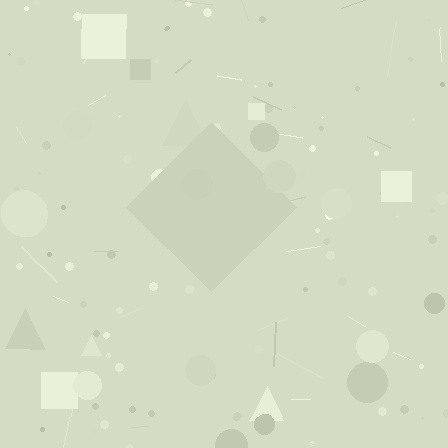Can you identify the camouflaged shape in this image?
The camouflaged shape is a diamond.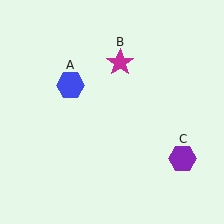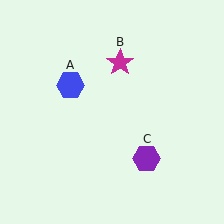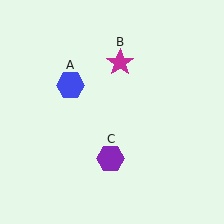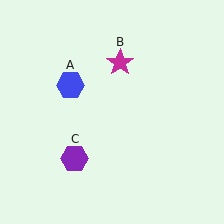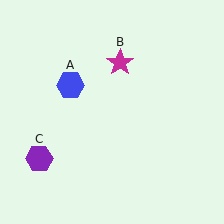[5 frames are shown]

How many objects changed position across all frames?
1 object changed position: purple hexagon (object C).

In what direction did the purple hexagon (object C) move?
The purple hexagon (object C) moved left.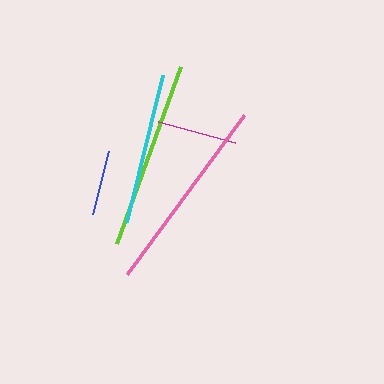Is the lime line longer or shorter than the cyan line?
The lime line is longer than the cyan line.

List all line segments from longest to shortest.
From longest to shortest: pink, lime, cyan, magenta, blue.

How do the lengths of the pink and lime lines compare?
The pink and lime lines are approximately the same length.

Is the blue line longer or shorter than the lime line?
The lime line is longer than the blue line.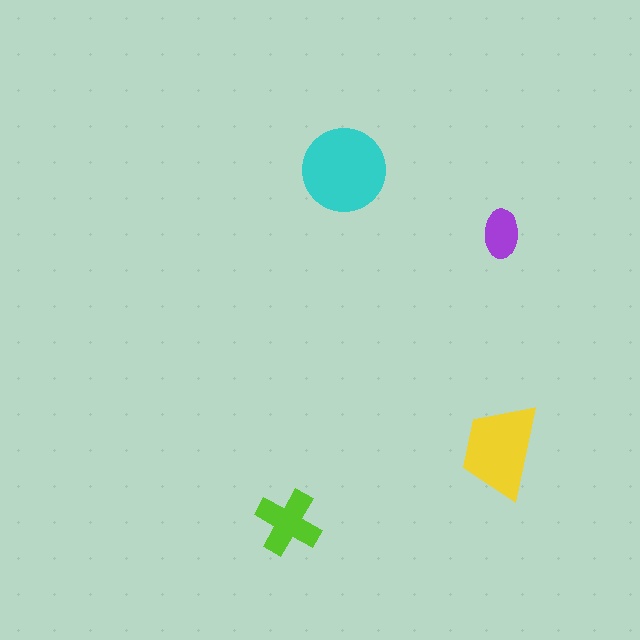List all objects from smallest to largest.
The purple ellipse, the lime cross, the yellow trapezoid, the cyan circle.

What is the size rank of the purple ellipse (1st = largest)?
4th.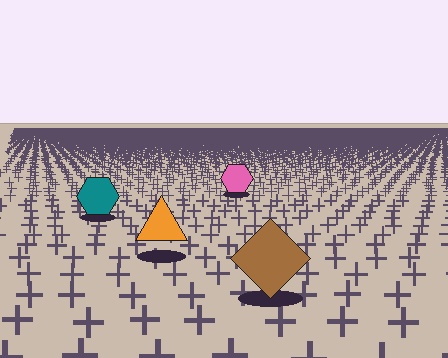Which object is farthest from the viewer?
The pink hexagon is farthest from the viewer. It appears smaller and the ground texture around it is denser.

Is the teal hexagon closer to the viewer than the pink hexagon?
Yes. The teal hexagon is closer — you can tell from the texture gradient: the ground texture is coarser near it.